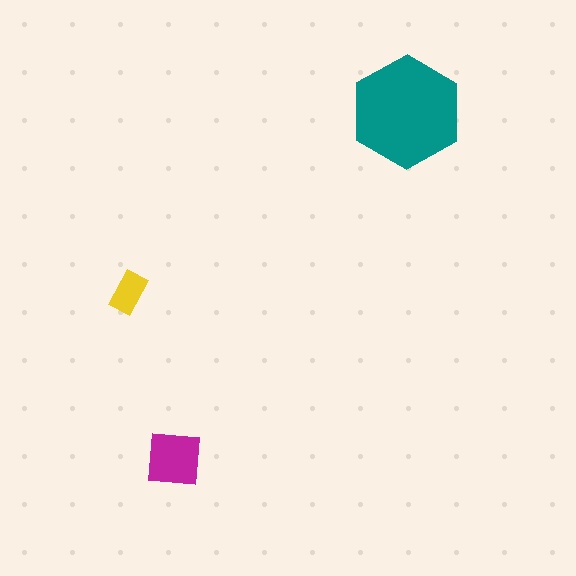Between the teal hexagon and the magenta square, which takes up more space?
The teal hexagon.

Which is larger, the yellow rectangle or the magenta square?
The magenta square.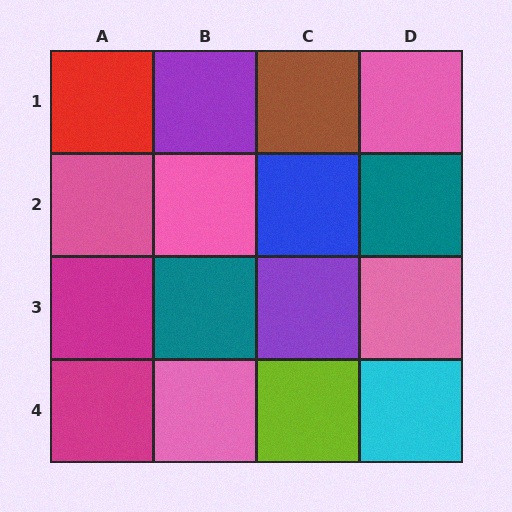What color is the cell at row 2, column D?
Teal.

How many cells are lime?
1 cell is lime.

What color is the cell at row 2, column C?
Blue.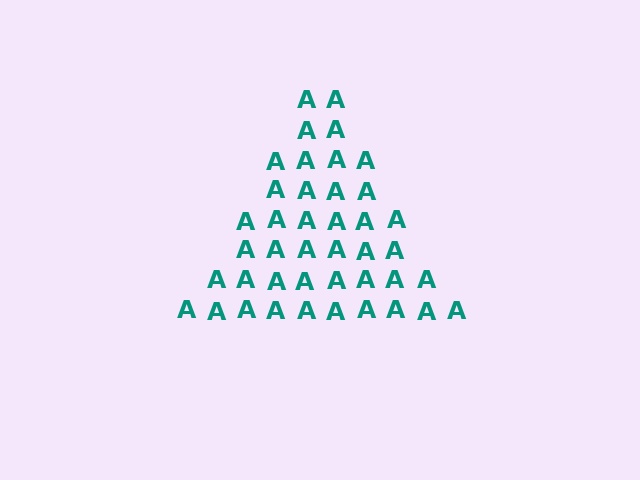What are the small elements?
The small elements are letter A's.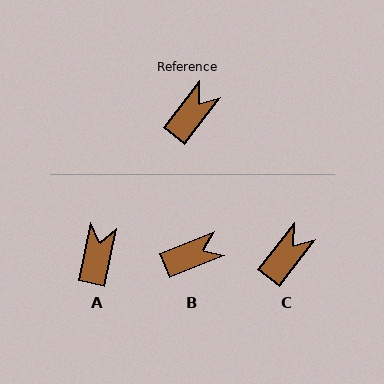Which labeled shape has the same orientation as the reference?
C.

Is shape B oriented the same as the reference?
No, it is off by about 31 degrees.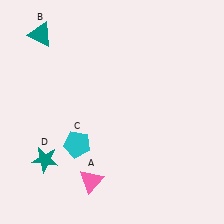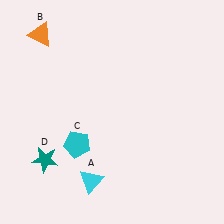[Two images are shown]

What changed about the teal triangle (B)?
In Image 1, B is teal. In Image 2, it changed to orange.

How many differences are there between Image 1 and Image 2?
There are 2 differences between the two images.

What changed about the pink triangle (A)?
In Image 1, A is pink. In Image 2, it changed to cyan.